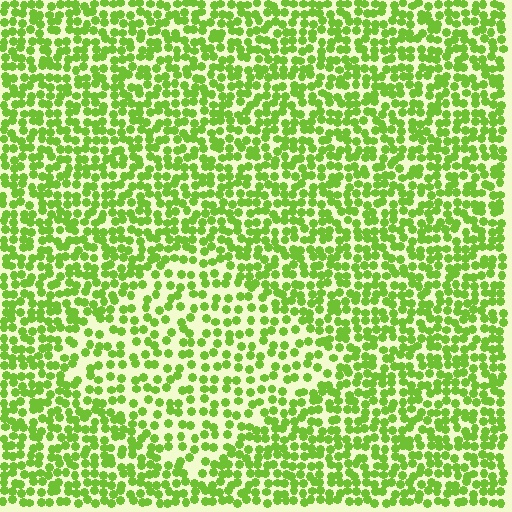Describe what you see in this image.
The image contains small lime elements arranged at two different densities. A diamond-shaped region is visible where the elements are less densely packed than the surrounding area.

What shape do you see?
I see a diamond.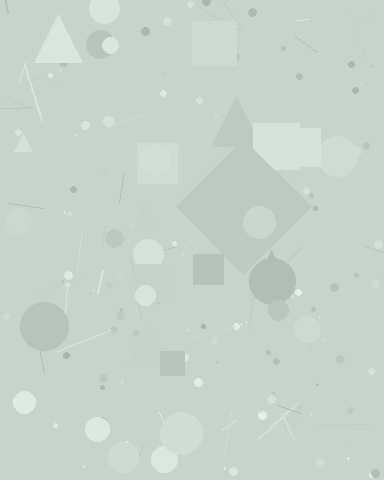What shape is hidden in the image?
A diamond is hidden in the image.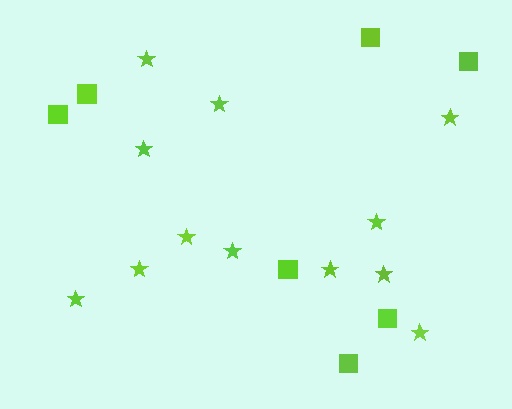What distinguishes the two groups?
There are 2 groups: one group of stars (12) and one group of squares (7).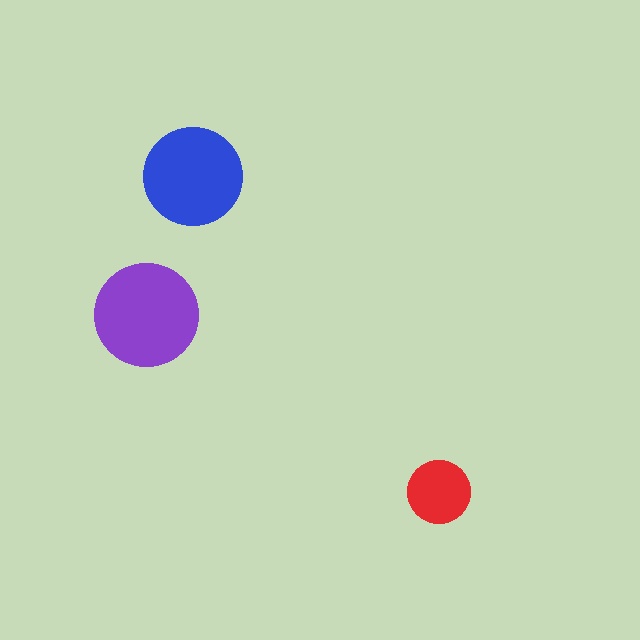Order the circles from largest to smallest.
the purple one, the blue one, the red one.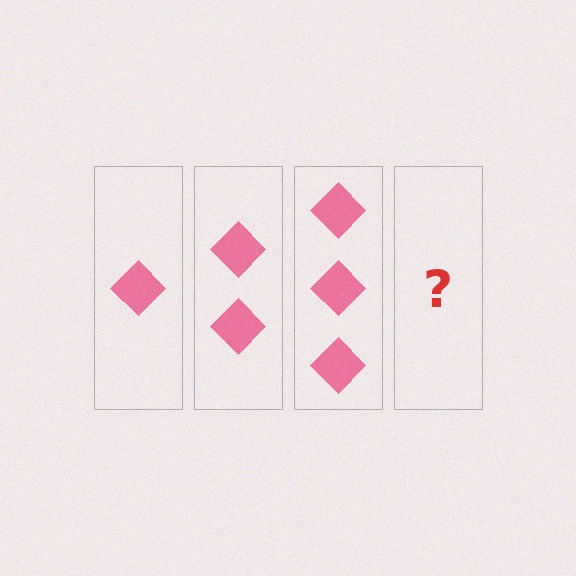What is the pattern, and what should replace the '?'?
The pattern is that each step adds one more diamond. The '?' should be 4 diamonds.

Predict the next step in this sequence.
The next step is 4 diamonds.